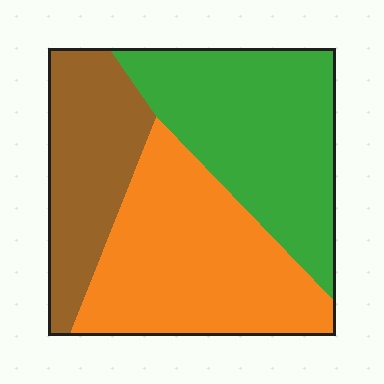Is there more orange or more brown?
Orange.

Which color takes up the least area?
Brown, at roughly 25%.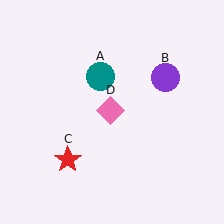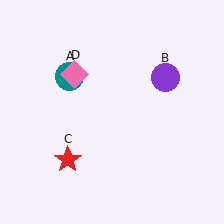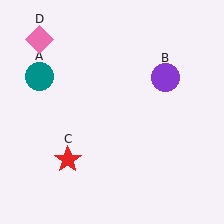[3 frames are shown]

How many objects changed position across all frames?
2 objects changed position: teal circle (object A), pink diamond (object D).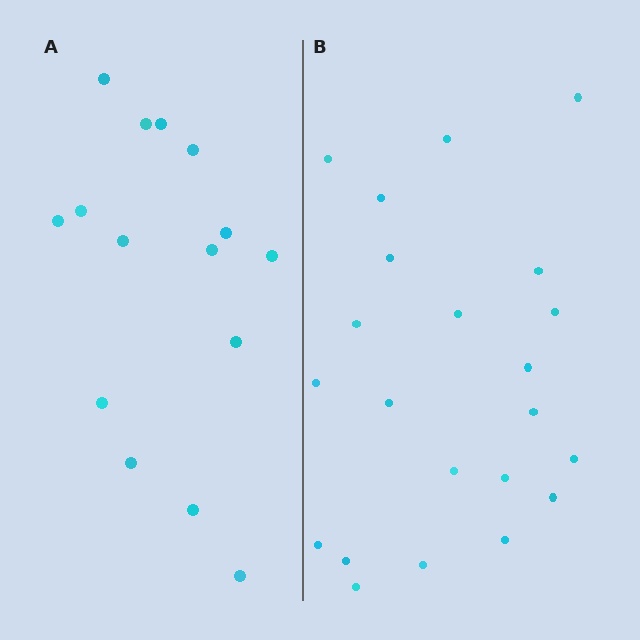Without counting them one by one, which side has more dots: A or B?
Region B (the right region) has more dots.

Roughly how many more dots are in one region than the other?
Region B has roughly 8 or so more dots than region A.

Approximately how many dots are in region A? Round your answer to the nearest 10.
About 20 dots. (The exact count is 15, which rounds to 20.)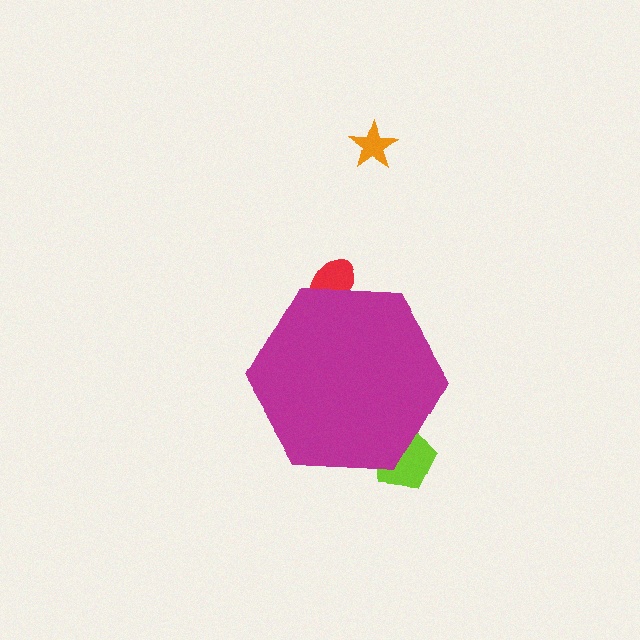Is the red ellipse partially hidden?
Yes, the red ellipse is partially hidden behind the magenta hexagon.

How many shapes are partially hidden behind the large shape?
2 shapes are partially hidden.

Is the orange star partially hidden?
No, the orange star is fully visible.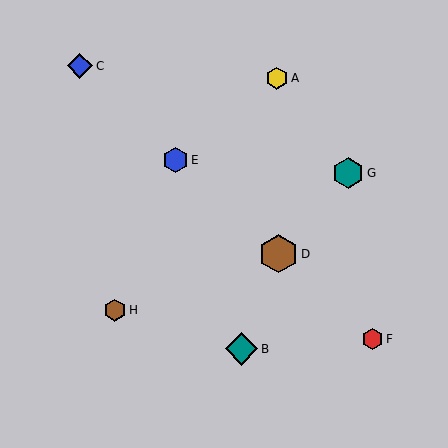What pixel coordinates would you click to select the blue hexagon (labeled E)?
Click at (176, 160) to select the blue hexagon E.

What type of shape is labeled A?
Shape A is a yellow hexagon.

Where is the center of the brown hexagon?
The center of the brown hexagon is at (279, 254).